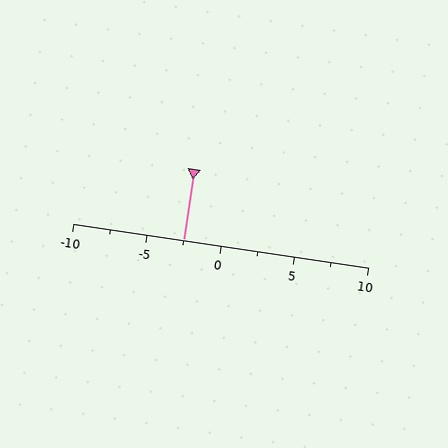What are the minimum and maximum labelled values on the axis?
The axis runs from -10 to 10.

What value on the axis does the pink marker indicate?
The marker indicates approximately -2.5.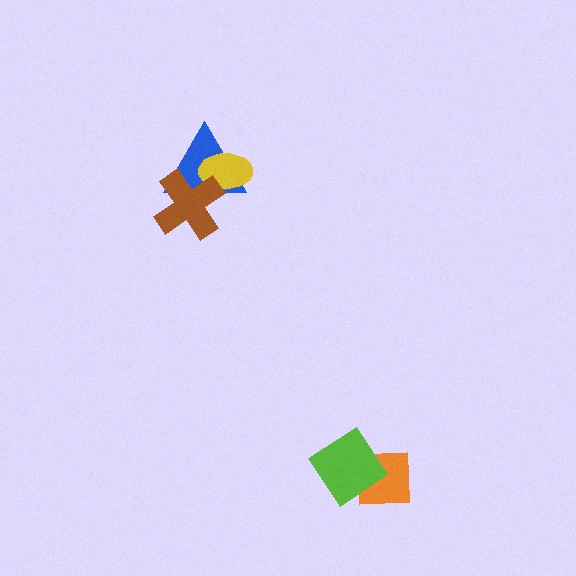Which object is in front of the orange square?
The lime diamond is in front of the orange square.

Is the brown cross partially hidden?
No, no other shape covers it.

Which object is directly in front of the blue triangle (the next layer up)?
The yellow ellipse is directly in front of the blue triangle.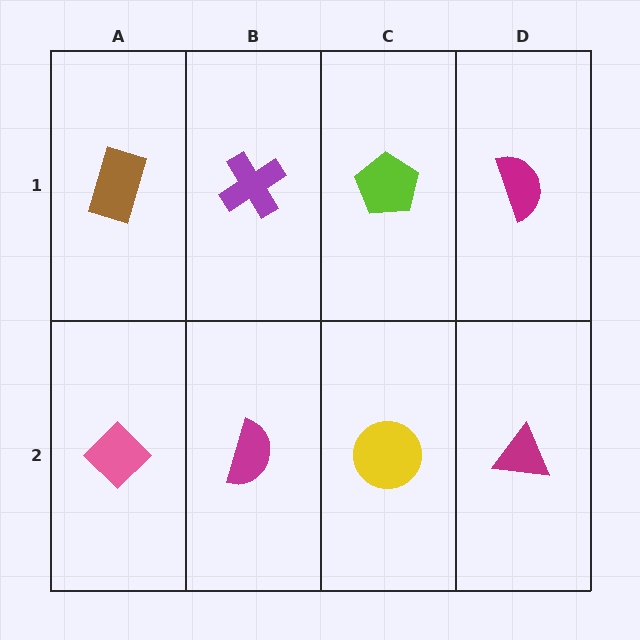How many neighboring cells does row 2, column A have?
2.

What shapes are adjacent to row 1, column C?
A yellow circle (row 2, column C), a purple cross (row 1, column B), a magenta semicircle (row 1, column D).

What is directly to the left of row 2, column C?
A magenta semicircle.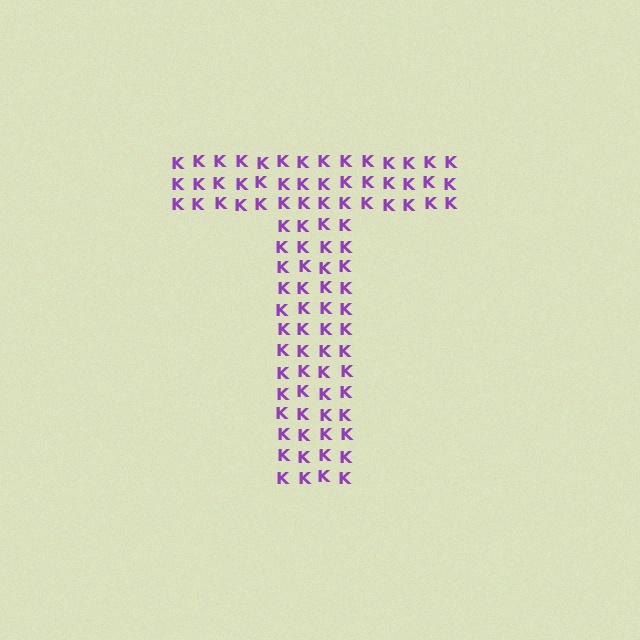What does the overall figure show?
The overall figure shows the letter T.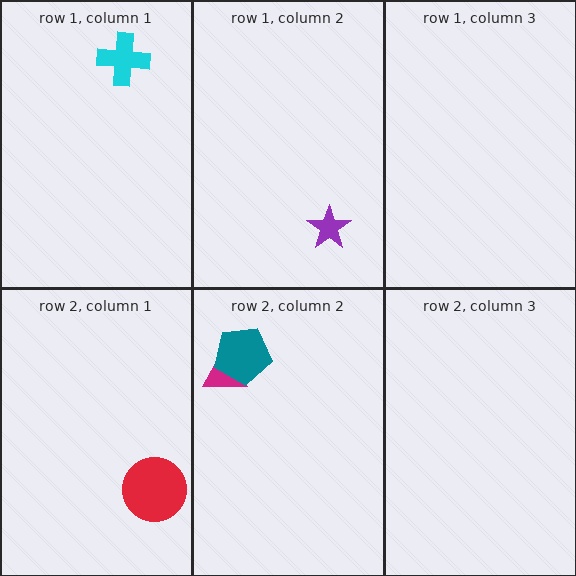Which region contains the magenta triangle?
The row 2, column 2 region.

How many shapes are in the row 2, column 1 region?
1.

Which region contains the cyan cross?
The row 1, column 1 region.